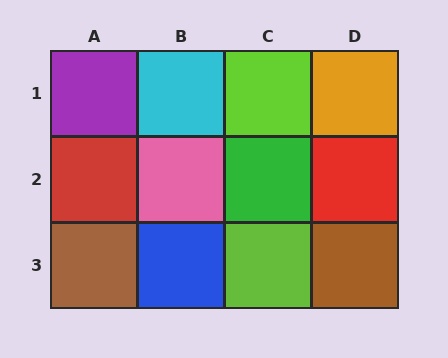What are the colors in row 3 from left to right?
Brown, blue, lime, brown.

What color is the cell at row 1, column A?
Purple.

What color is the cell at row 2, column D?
Red.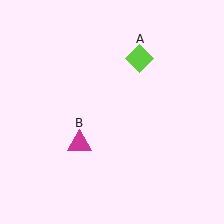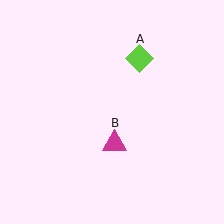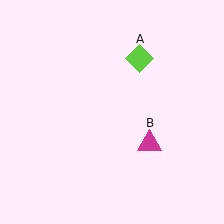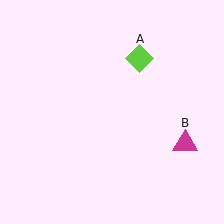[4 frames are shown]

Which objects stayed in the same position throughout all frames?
Lime diamond (object A) remained stationary.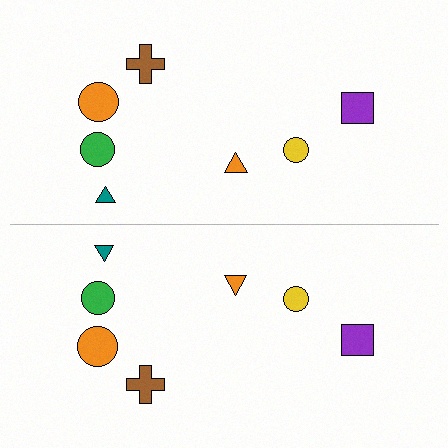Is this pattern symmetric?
Yes, this pattern has bilateral (reflection) symmetry.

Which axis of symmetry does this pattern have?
The pattern has a horizontal axis of symmetry running through the center of the image.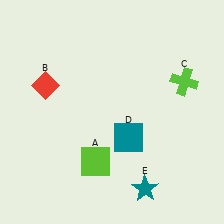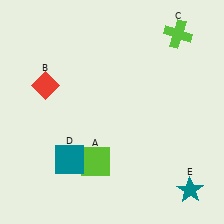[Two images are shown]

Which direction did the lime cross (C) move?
The lime cross (C) moved up.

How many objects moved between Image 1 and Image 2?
3 objects moved between the two images.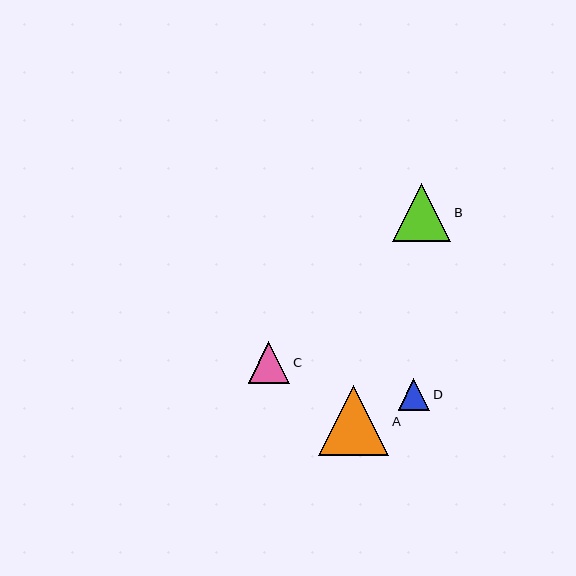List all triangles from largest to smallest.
From largest to smallest: A, B, C, D.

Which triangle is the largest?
Triangle A is the largest with a size of approximately 70 pixels.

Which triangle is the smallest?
Triangle D is the smallest with a size of approximately 31 pixels.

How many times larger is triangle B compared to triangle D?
Triangle B is approximately 1.9 times the size of triangle D.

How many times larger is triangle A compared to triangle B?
Triangle A is approximately 1.2 times the size of triangle B.